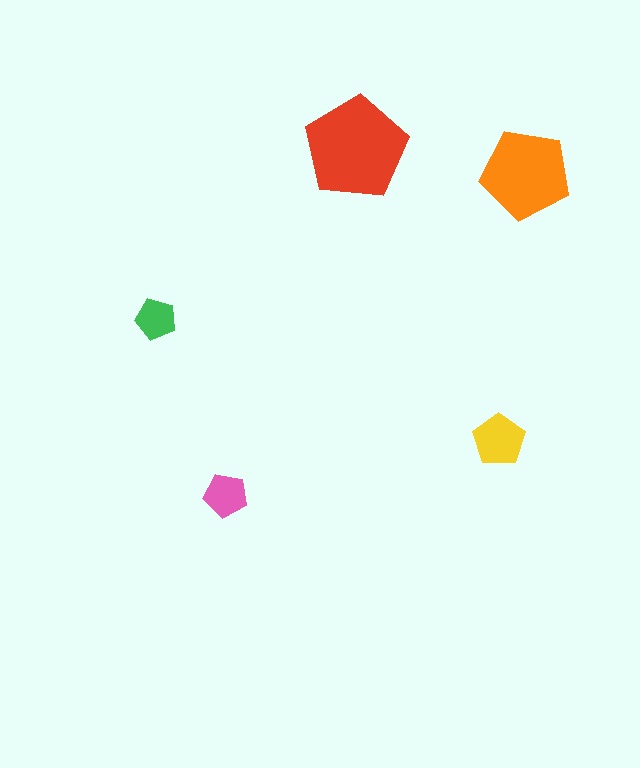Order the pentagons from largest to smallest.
the red one, the orange one, the yellow one, the pink one, the green one.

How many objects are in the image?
There are 5 objects in the image.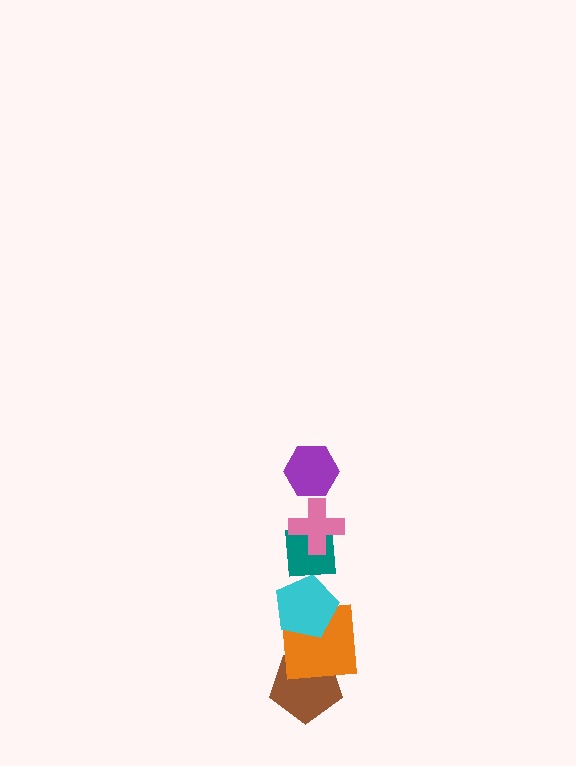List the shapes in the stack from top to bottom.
From top to bottom: the purple hexagon, the pink cross, the teal square, the cyan pentagon, the orange square, the brown pentagon.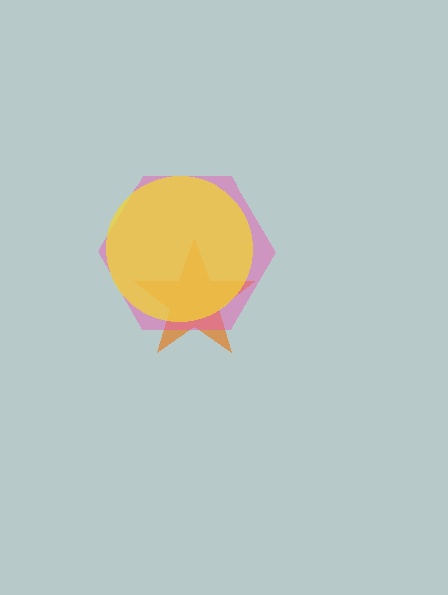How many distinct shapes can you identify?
There are 3 distinct shapes: an orange star, a pink hexagon, a yellow circle.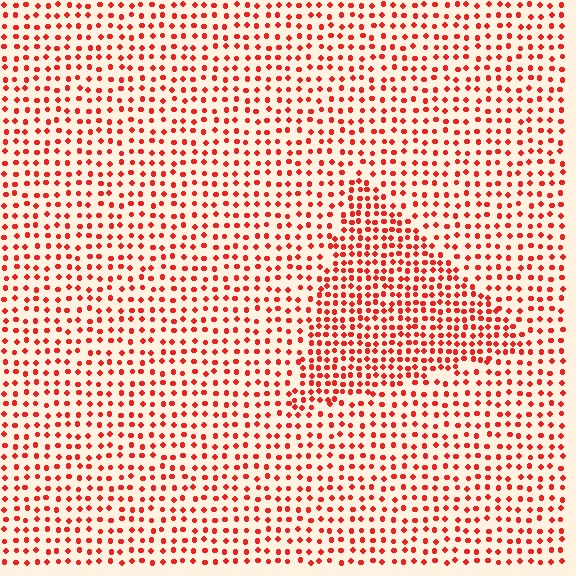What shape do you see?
I see a triangle.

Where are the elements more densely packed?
The elements are more densely packed inside the triangle boundary.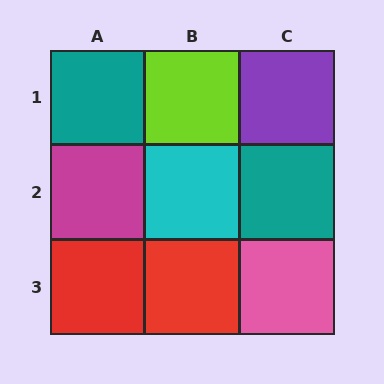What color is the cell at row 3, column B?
Red.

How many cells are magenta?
1 cell is magenta.